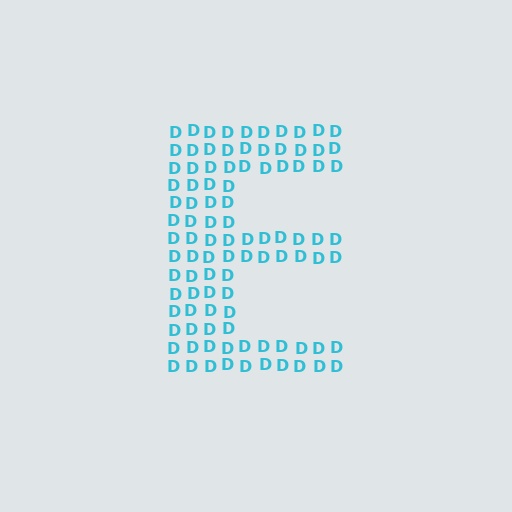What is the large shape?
The large shape is the letter E.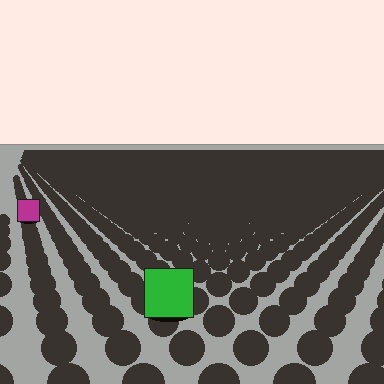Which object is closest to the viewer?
The green square is closest. The texture marks near it are larger and more spread out.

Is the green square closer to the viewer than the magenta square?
Yes. The green square is closer — you can tell from the texture gradient: the ground texture is coarser near it.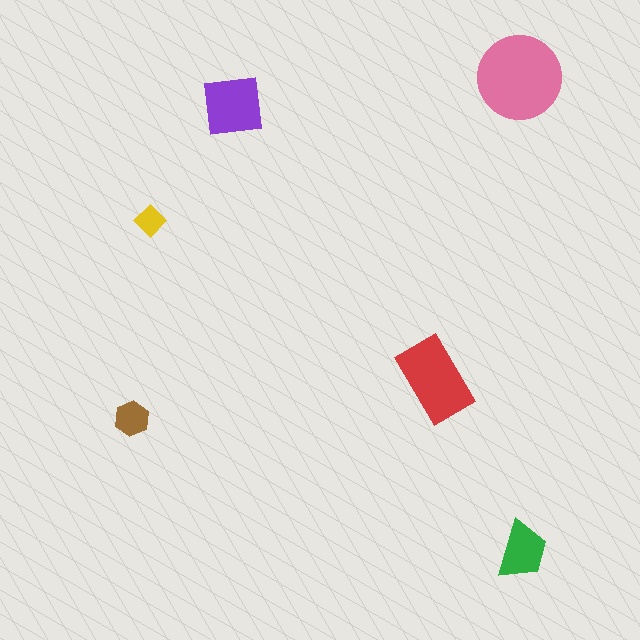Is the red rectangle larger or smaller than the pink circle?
Smaller.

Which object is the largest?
The pink circle.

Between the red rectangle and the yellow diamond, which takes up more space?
The red rectangle.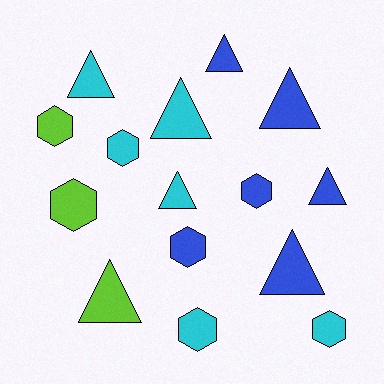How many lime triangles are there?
There is 1 lime triangle.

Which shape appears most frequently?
Triangle, with 8 objects.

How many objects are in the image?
There are 15 objects.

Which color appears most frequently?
Blue, with 6 objects.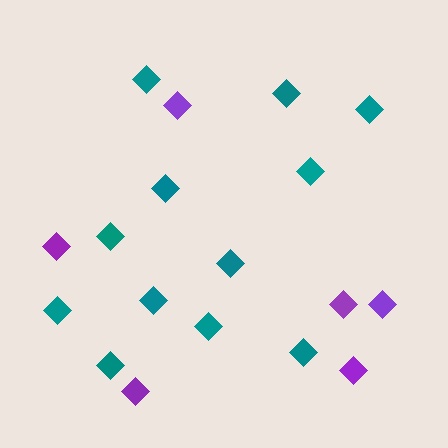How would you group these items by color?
There are 2 groups: one group of teal diamonds (12) and one group of purple diamonds (6).